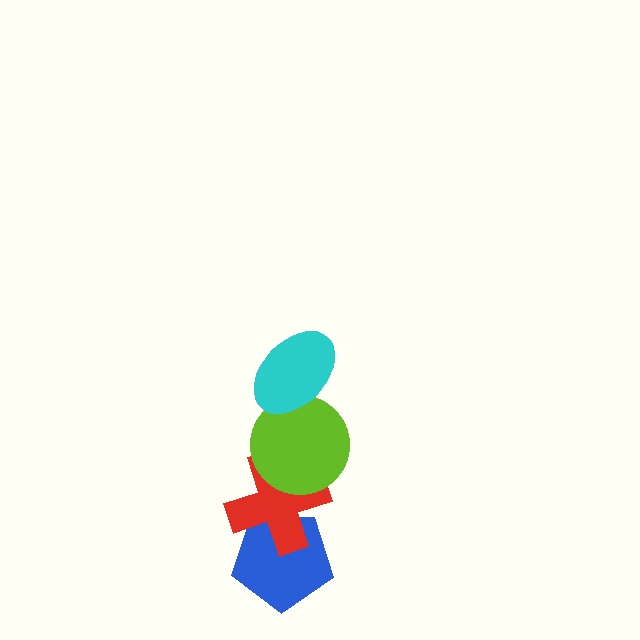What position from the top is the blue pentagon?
The blue pentagon is 4th from the top.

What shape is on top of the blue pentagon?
The red cross is on top of the blue pentagon.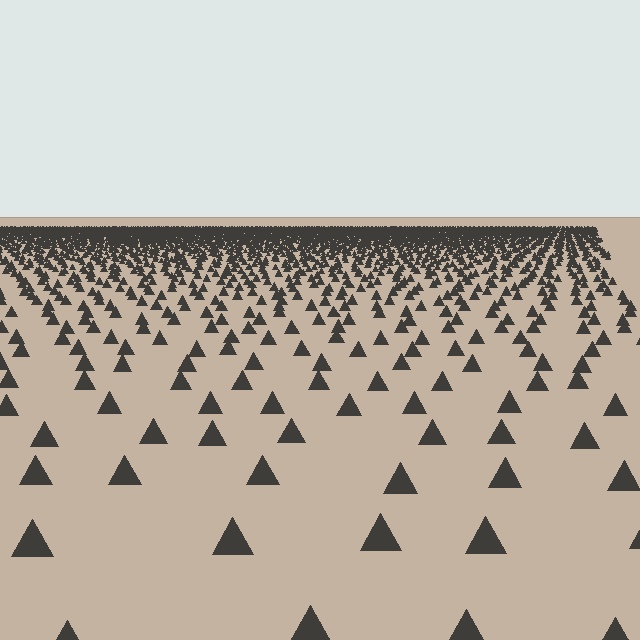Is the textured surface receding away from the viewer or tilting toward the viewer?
The surface is receding away from the viewer. Texture elements get smaller and denser toward the top.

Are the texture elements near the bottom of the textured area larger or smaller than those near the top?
Larger. Near the bottom, elements are closer to the viewer and appear at a bigger on-screen size.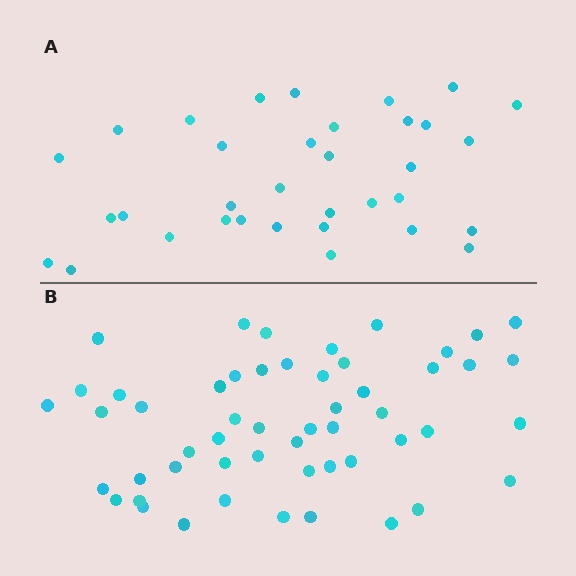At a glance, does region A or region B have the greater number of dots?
Region B (the bottom region) has more dots.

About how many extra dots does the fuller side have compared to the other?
Region B has approximately 20 more dots than region A.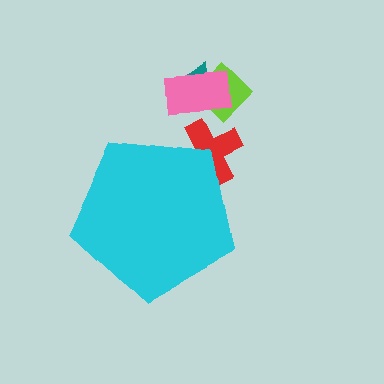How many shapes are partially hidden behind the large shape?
1 shape is partially hidden.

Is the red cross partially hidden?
Yes, the red cross is partially hidden behind the cyan pentagon.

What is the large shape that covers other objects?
A cyan pentagon.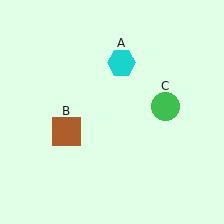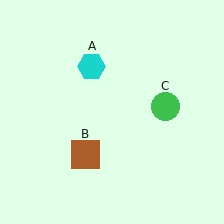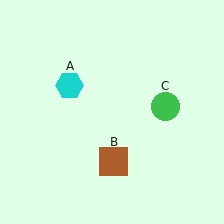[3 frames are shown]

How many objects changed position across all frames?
2 objects changed position: cyan hexagon (object A), brown square (object B).